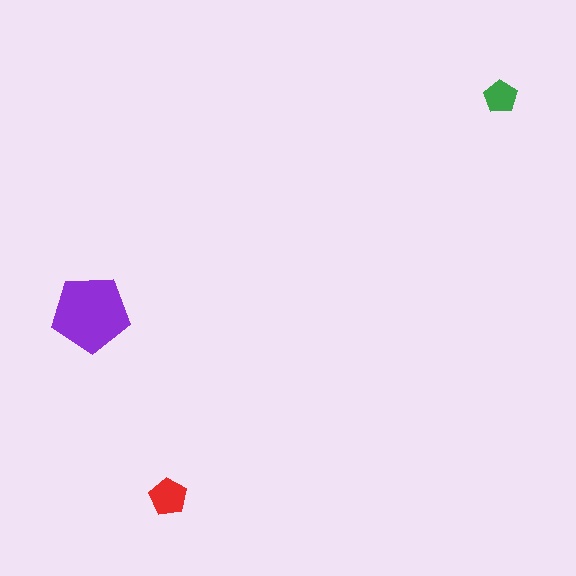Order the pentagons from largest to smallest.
the purple one, the red one, the green one.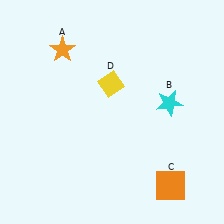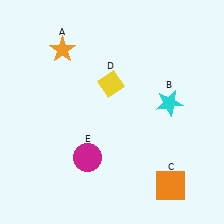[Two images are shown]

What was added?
A magenta circle (E) was added in Image 2.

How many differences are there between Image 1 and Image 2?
There is 1 difference between the two images.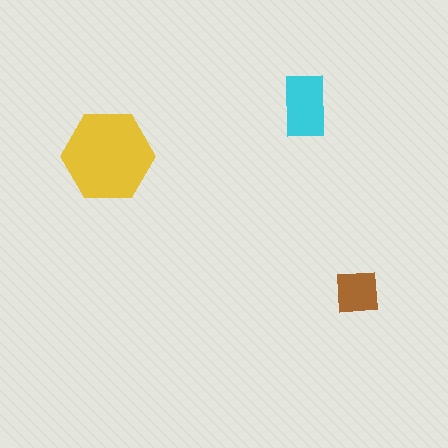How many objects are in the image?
There are 3 objects in the image.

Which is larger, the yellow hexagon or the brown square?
The yellow hexagon.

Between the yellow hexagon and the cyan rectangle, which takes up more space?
The yellow hexagon.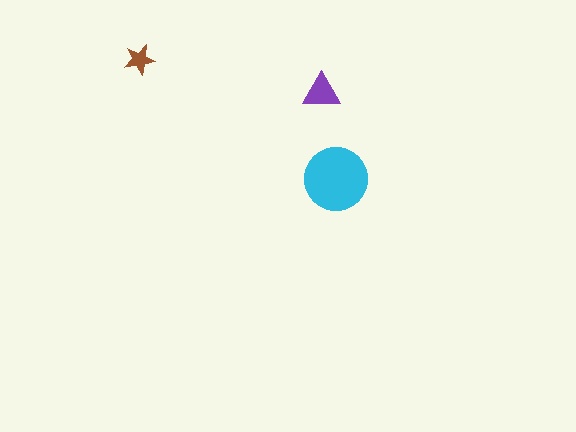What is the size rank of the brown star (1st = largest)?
3rd.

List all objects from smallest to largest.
The brown star, the purple triangle, the cyan circle.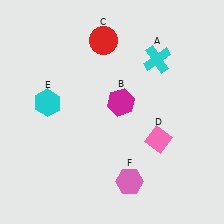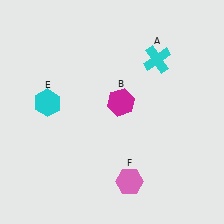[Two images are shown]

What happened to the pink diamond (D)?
The pink diamond (D) was removed in Image 2. It was in the bottom-right area of Image 1.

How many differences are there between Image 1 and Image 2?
There are 2 differences between the two images.